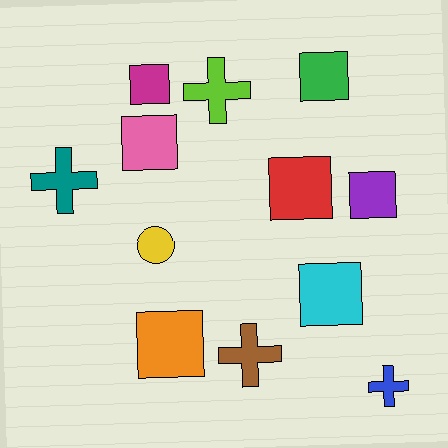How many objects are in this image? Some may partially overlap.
There are 12 objects.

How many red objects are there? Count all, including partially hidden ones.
There is 1 red object.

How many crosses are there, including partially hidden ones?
There are 4 crosses.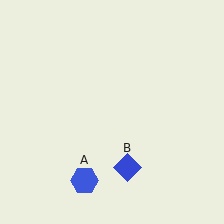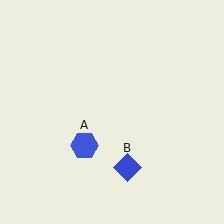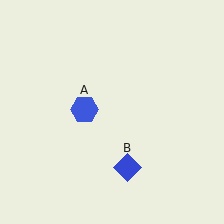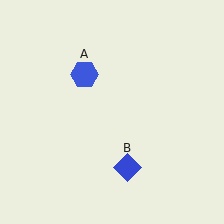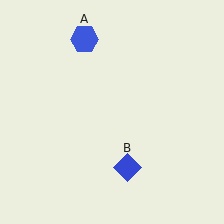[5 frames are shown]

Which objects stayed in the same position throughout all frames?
Blue diamond (object B) remained stationary.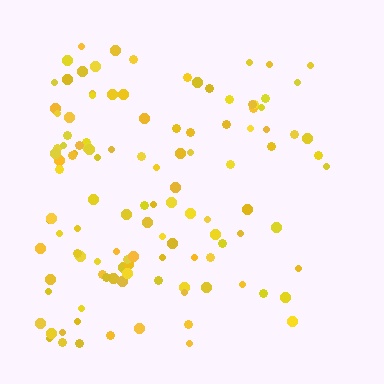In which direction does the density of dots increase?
From right to left, with the left side densest.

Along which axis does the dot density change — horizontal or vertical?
Horizontal.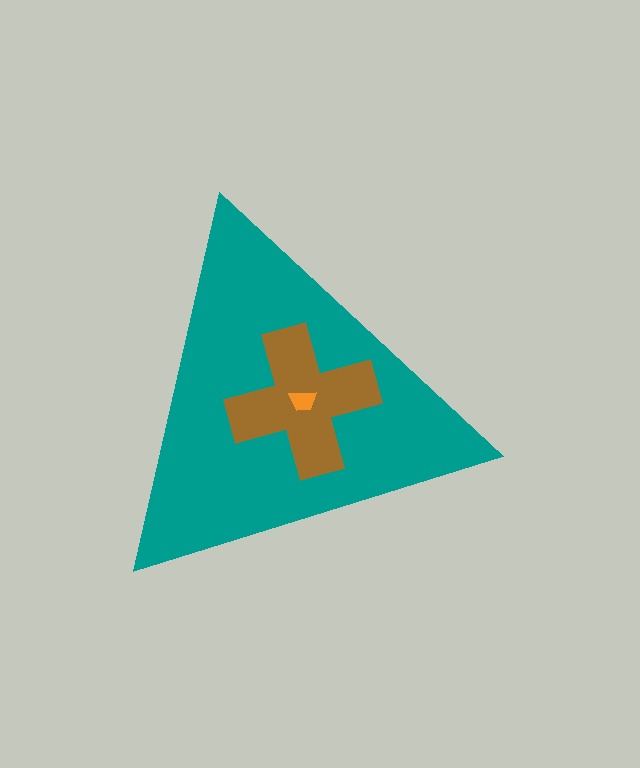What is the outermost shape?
The teal triangle.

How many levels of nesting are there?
3.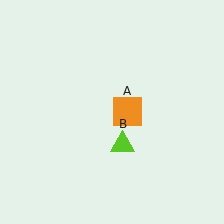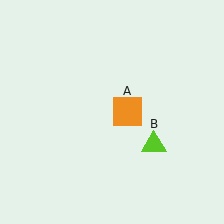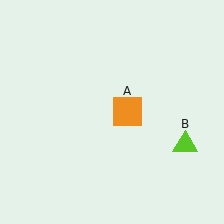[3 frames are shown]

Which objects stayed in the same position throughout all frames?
Orange square (object A) remained stationary.